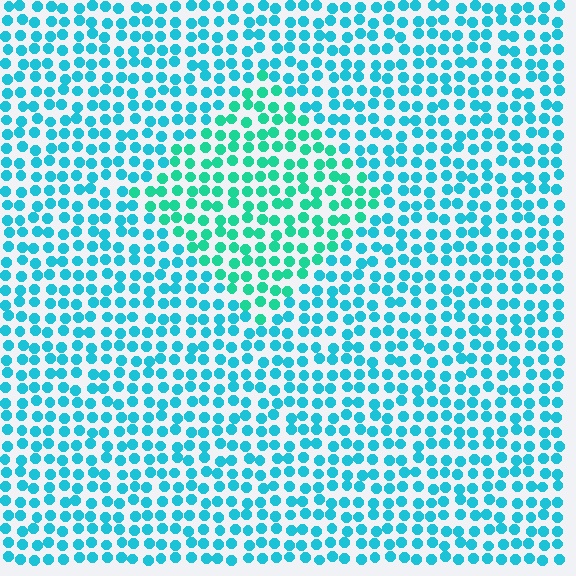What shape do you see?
I see a diamond.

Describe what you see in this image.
The image is filled with small cyan elements in a uniform arrangement. A diamond-shaped region is visible where the elements are tinted to a slightly different hue, forming a subtle color boundary.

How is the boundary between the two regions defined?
The boundary is defined purely by a slight shift in hue (about 27 degrees). Spacing, size, and orientation are identical on both sides.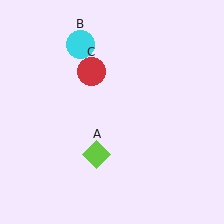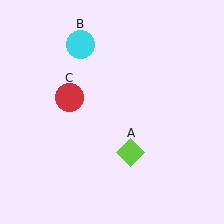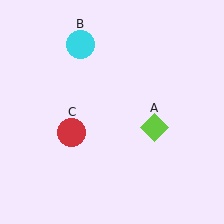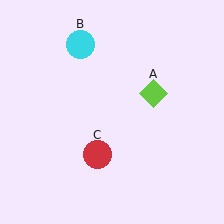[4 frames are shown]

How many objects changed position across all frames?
2 objects changed position: lime diamond (object A), red circle (object C).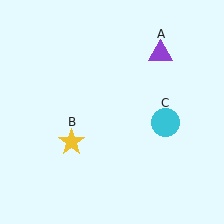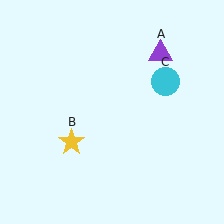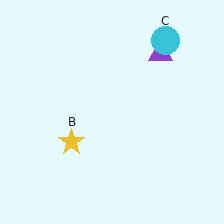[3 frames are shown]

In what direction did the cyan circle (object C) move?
The cyan circle (object C) moved up.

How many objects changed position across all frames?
1 object changed position: cyan circle (object C).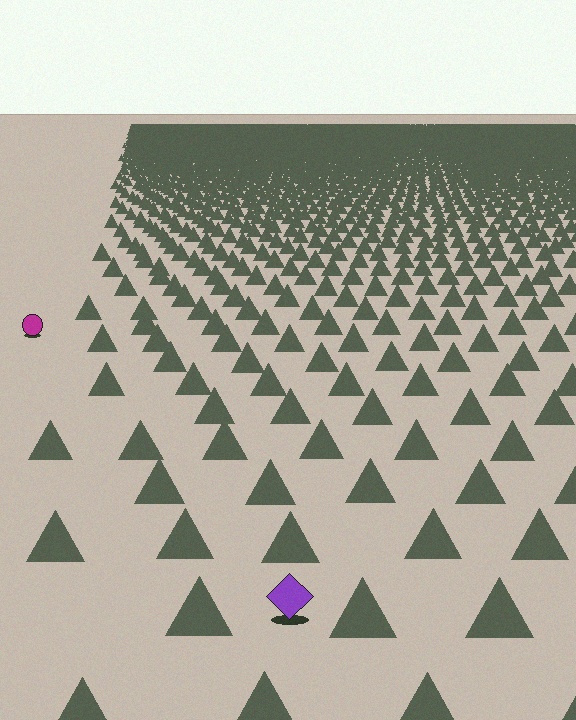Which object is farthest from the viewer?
The magenta circle is farthest from the viewer. It appears smaller and the ground texture around it is denser.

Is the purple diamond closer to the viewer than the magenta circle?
Yes. The purple diamond is closer — you can tell from the texture gradient: the ground texture is coarser near it.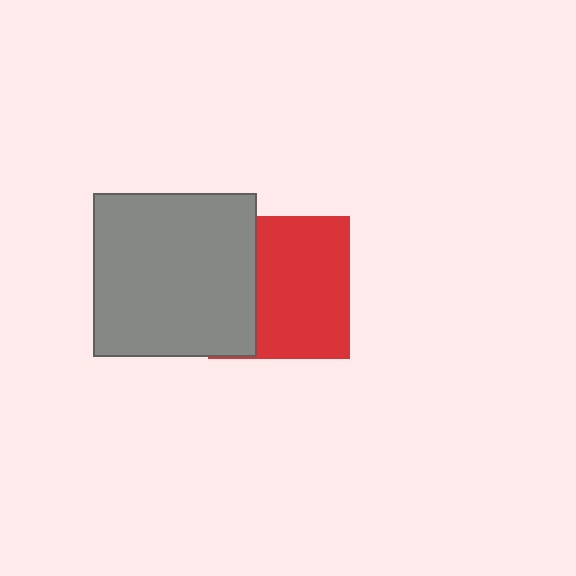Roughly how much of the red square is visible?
Most of it is visible (roughly 65%).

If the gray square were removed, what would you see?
You would see the complete red square.